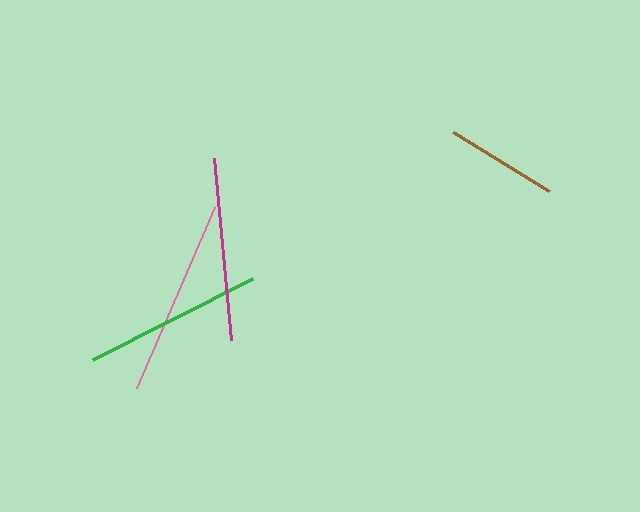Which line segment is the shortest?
The brown line is the shortest at approximately 113 pixels.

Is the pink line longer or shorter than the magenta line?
The pink line is longer than the magenta line.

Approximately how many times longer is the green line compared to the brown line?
The green line is approximately 1.6 times the length of the brown line.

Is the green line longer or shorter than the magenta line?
The magenta line is longer than the green line.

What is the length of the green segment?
The green segment is approximately 180 pixels long.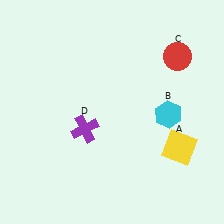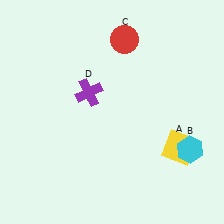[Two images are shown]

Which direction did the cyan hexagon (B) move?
The cyan hexagon (B) moved down.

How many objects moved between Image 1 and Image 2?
3 objects moved between the two images.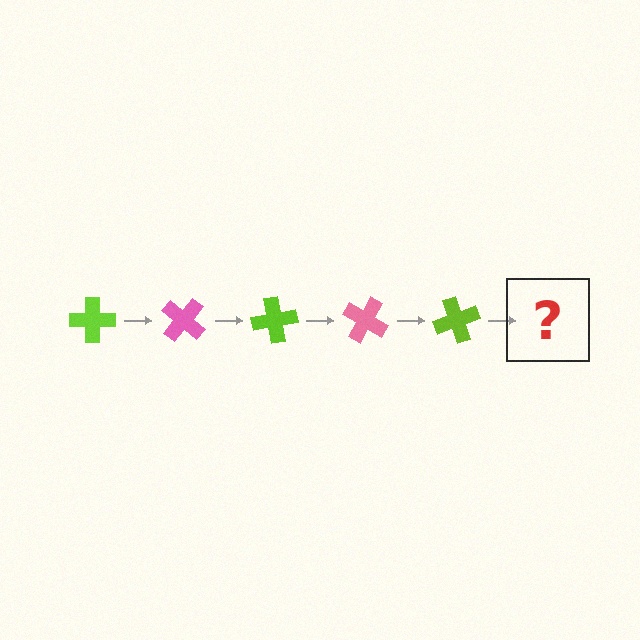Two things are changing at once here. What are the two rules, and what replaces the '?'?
The two rules are that it rotates 40 degrees each step and the color cycles through lime and pink. The '?' should be a pink cross, rotated 200 degrees from the start.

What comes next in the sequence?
The next element should be a pink cross, rotated 200 degrees from the start.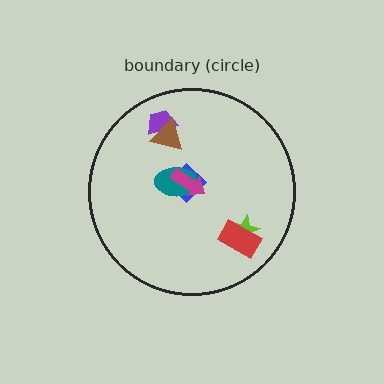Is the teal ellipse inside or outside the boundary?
Inside.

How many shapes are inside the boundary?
7 inside, 0 outside.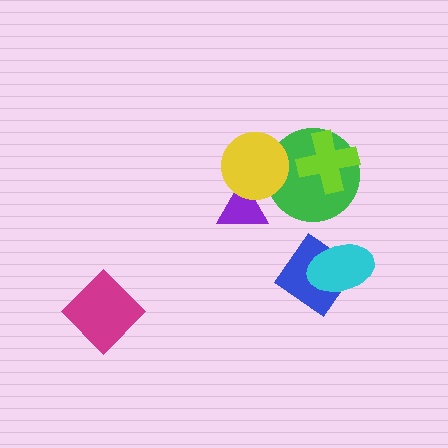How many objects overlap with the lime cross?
1 object overlaps with the lime cross.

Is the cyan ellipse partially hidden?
No, no other shape covers it.